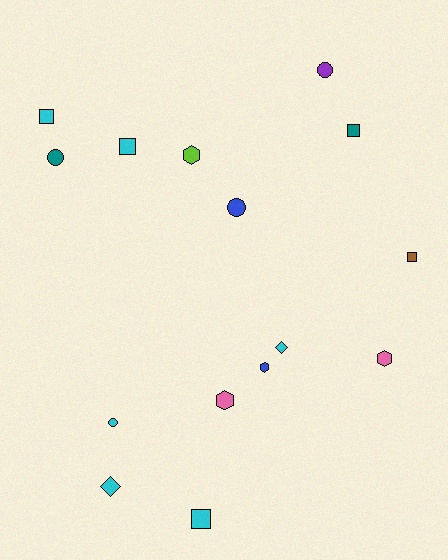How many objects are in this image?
There are 15 objects.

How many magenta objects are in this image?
There are no magenta objects.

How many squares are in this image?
There are 5 squares.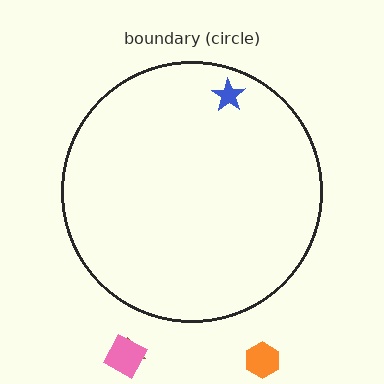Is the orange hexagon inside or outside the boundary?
Outside.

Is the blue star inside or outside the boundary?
Inside.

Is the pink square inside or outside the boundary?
Outside.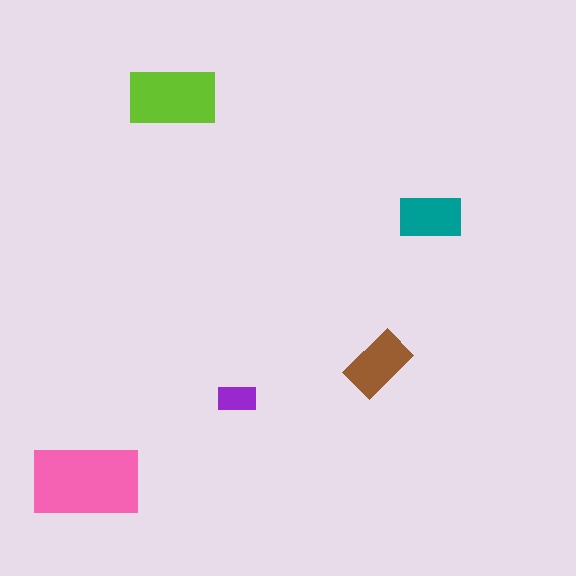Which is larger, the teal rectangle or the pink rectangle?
The pink one.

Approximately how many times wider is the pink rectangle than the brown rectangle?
About 1.5 times wider.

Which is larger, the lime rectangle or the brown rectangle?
The lime one.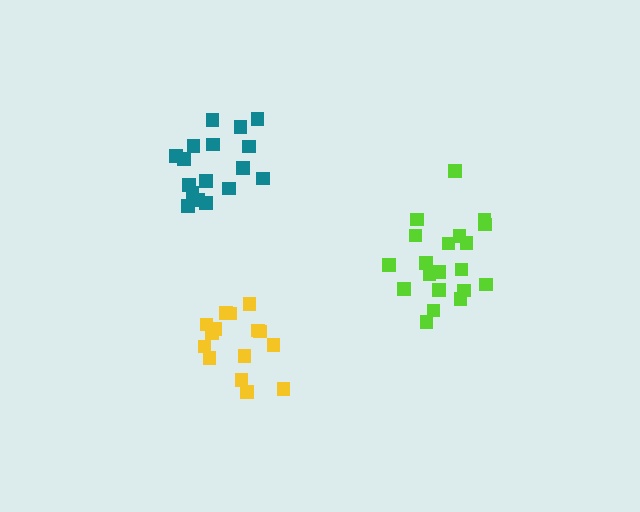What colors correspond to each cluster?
The clusters are colored: teal, yellow, lime.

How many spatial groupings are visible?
There are 3 spatial groupings.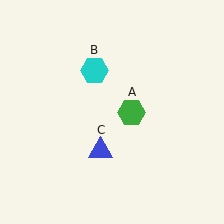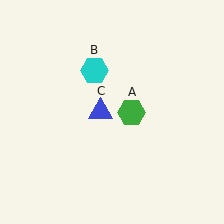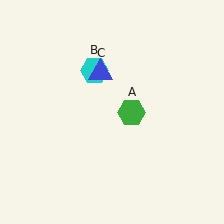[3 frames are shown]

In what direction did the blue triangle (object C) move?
The blue triangle (object C) moved up.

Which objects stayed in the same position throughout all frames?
Green hexagon (object A) and cyan hexagon (object B) remained stationary.